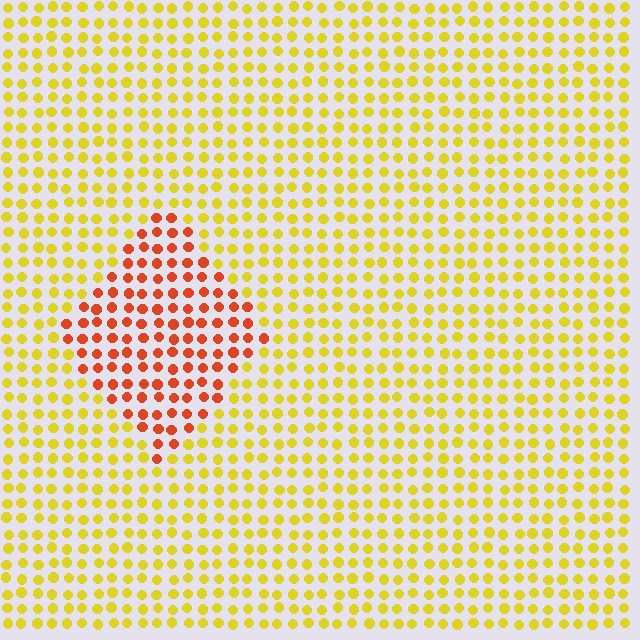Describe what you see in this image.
The image is filled with small yellow elements in a uniform arrangement. A diamond-shaped region is visible where the elements are tinted to a slightly different hue, forming a subtle color boundary.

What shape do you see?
I see a diamond.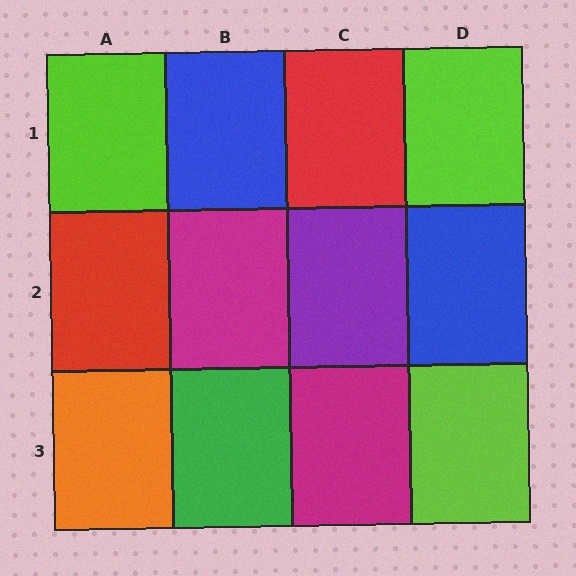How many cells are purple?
1 cell is purple.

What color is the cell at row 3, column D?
Lime.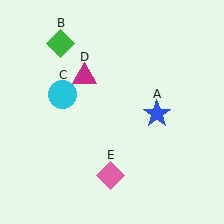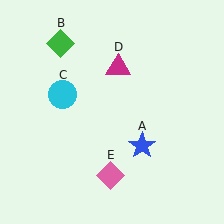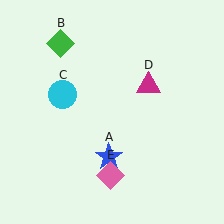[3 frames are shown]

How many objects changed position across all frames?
2 objects changed position: blue star (object A), magenta triangle (object D).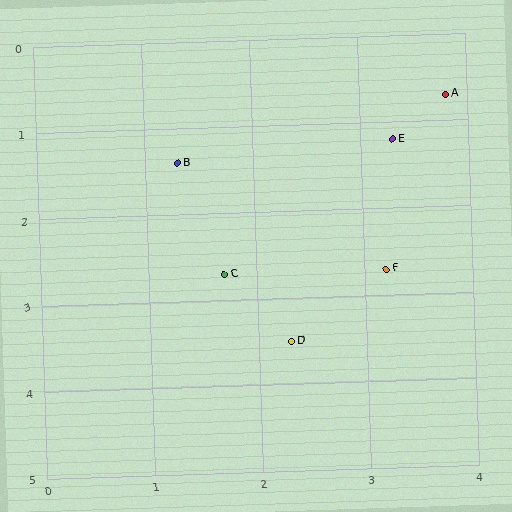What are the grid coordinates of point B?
Point B is at approximately (1.3, 1.4).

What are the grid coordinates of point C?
Point C is at approximately (1.7, 2.7).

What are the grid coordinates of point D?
Point D is at approximately (2.3, 3.5).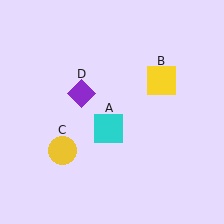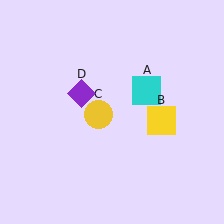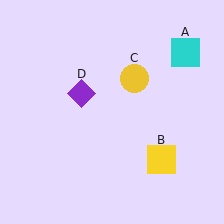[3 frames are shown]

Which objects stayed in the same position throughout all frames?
Purple diamond (object D) remained stationary.